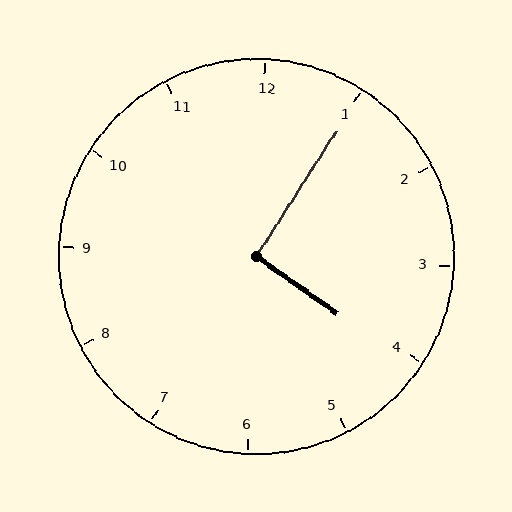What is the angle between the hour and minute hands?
Approximately 92 degrees.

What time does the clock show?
4:05.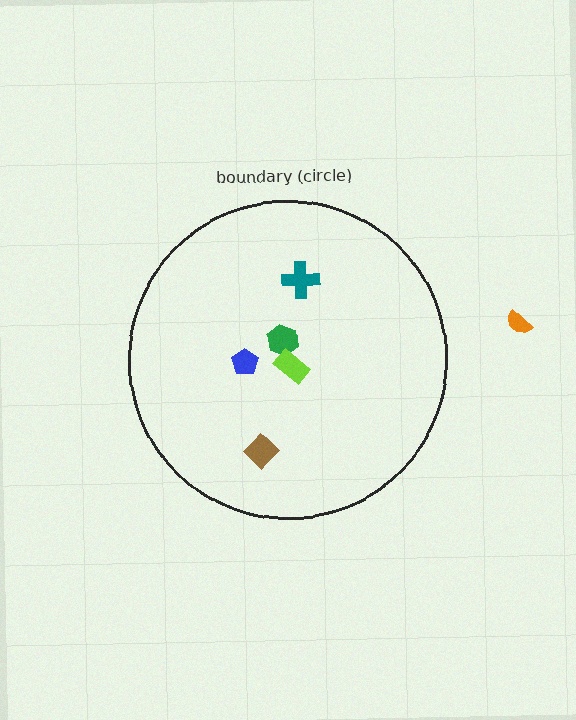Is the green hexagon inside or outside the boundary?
Inside.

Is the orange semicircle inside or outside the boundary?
Outside.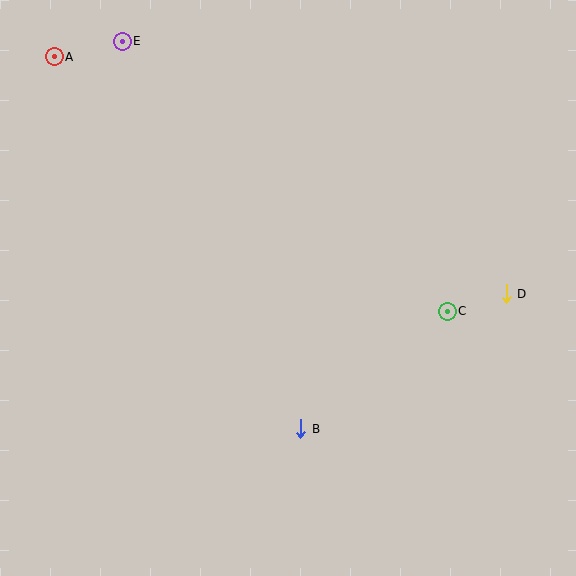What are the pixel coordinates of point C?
Point C is at (447, 311).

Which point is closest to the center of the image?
Point B at (301, 429) is closest to the center.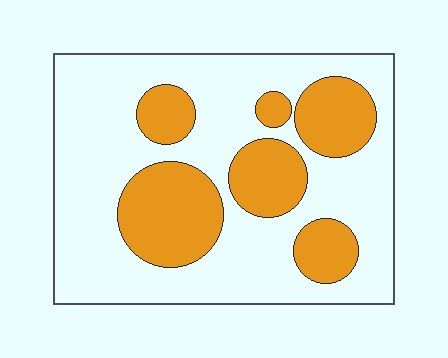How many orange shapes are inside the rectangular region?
6.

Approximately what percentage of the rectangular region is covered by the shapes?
Approximately 30%.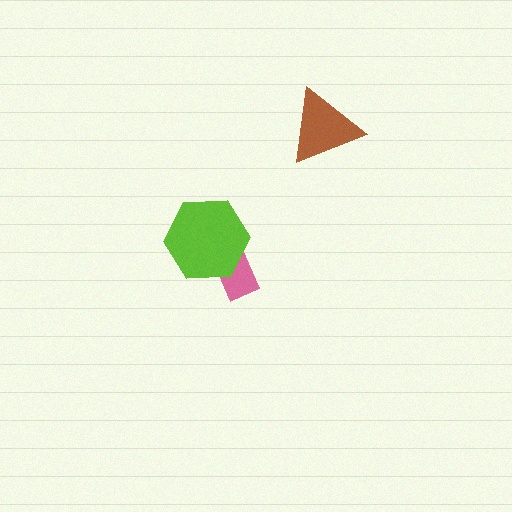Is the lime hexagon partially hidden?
No, no other shape covers it.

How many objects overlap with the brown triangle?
0 objects overlap with the brown triangle.